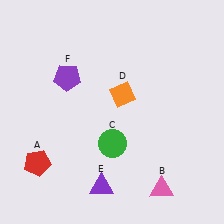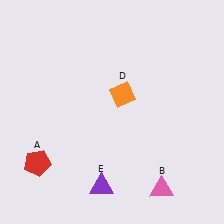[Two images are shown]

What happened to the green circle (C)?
The green circle (C) was removed in Image 2. It was in the bottom-right area of Image 1.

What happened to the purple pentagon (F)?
The purple pentagon (F) was removed in Image 2. It was in the top-left area of Image 1.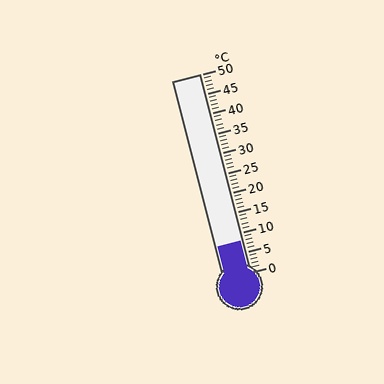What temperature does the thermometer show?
The thermometer shows approximately 8°C.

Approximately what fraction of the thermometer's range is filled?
The thermometer is filled to approximately 15% of its range.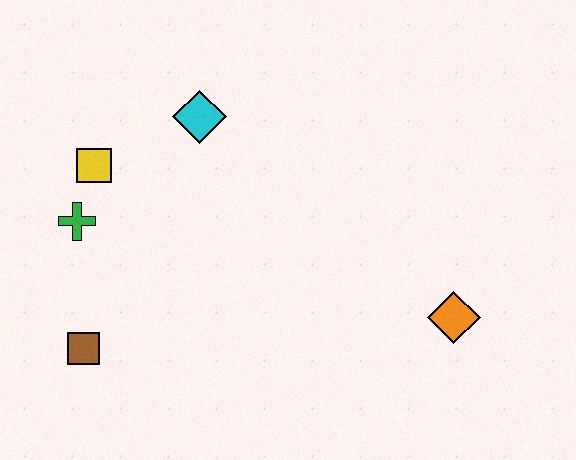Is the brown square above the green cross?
No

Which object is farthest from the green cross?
The orange diamond is farthest from the green cross.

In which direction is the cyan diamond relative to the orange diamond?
The cyan diamond is to the left of the orange diamond.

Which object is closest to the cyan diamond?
The yellow square is closest to the cyan diamond.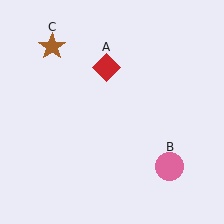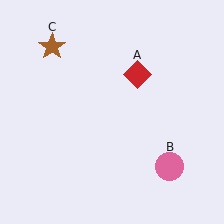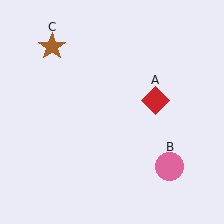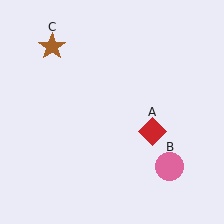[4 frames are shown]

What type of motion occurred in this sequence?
The red diamond (object A) rotated clockwise around the center of the scene.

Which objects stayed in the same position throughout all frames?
Pink circle (object B) and brown star (object C) remained stationary.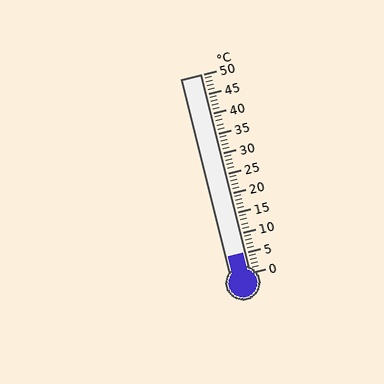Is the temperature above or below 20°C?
The temperature is below 20°C.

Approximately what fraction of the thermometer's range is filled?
The thermometer is filled to approximately 10% of its range.